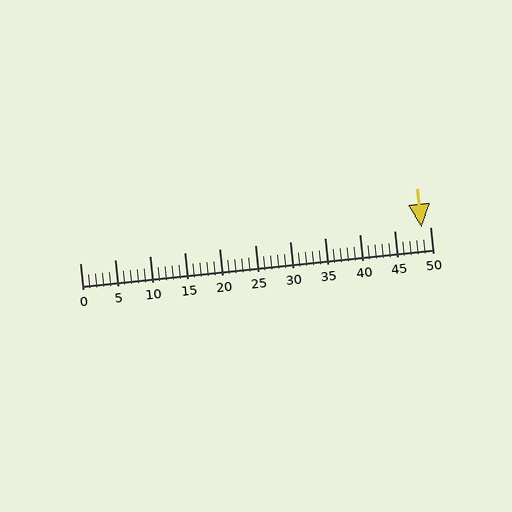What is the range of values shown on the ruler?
The ruler shows values from 0 to 50.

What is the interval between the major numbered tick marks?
The major tick marks are spaced 5 units apart.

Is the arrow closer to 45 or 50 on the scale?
The arrow is closer to 50.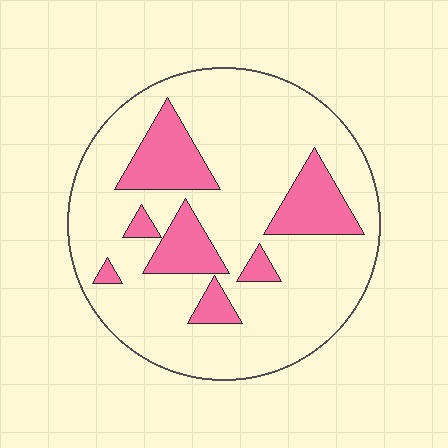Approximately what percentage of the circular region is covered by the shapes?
Approximately 20%.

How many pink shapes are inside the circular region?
7.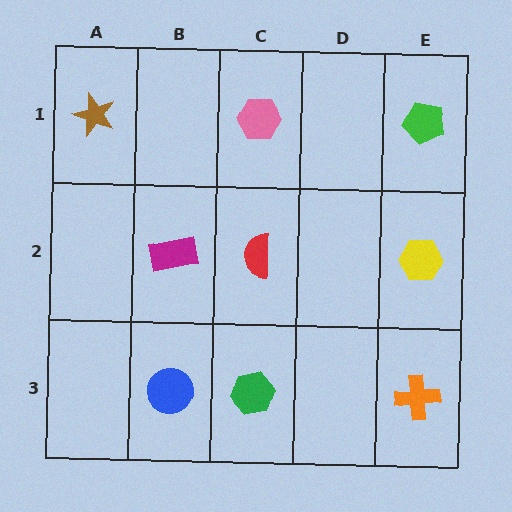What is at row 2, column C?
A red semicircle.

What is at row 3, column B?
A blue circle.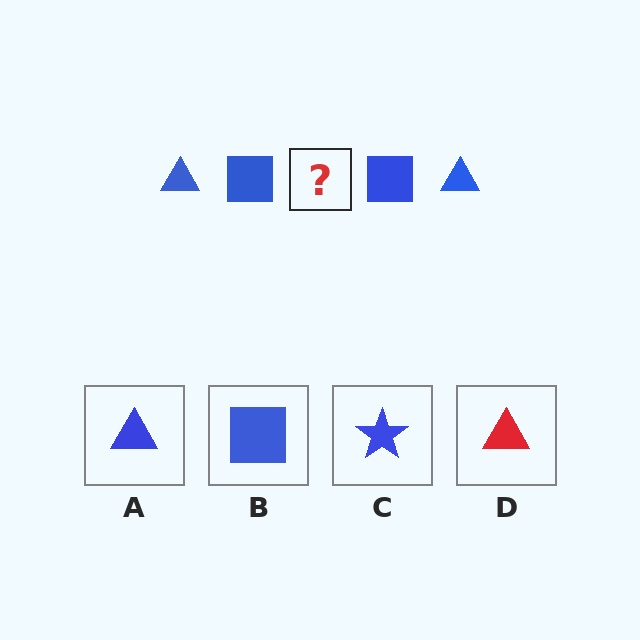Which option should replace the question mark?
Option A.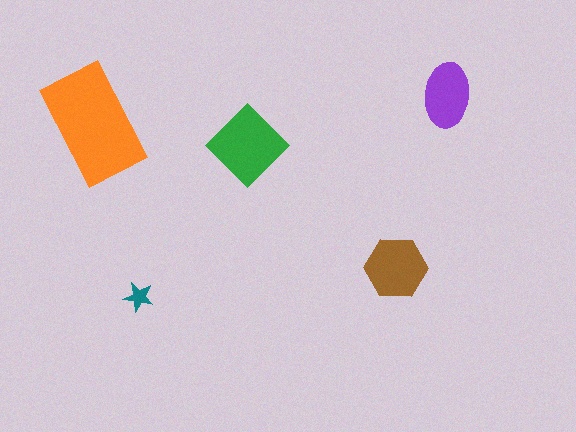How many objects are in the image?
There are 5 objects in the image.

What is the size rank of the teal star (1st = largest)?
5th.